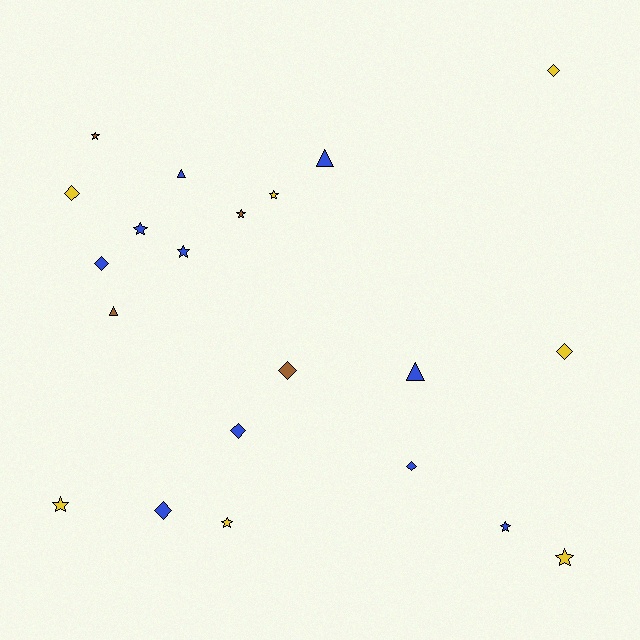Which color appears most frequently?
Blue, with 10 objects.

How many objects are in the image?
There are 21 objects.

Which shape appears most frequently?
Star, with 9 objects.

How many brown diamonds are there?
There is 1 brown diamond.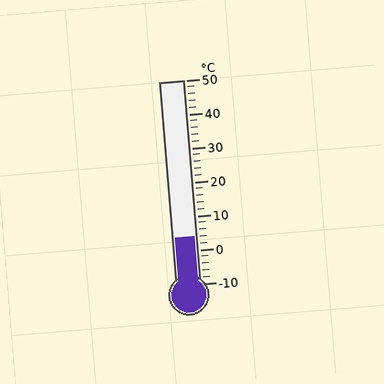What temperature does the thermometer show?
The thermometer shows approximately 4°C.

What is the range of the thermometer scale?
The thermometer scale ranges from -10°C to 50°C.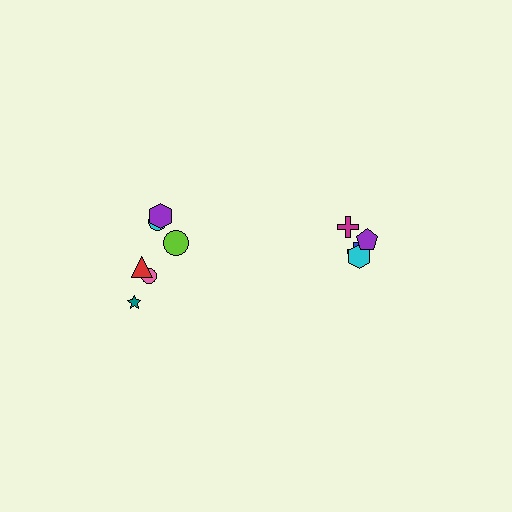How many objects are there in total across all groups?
There are 10 objects.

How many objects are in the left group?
There are 6 objects.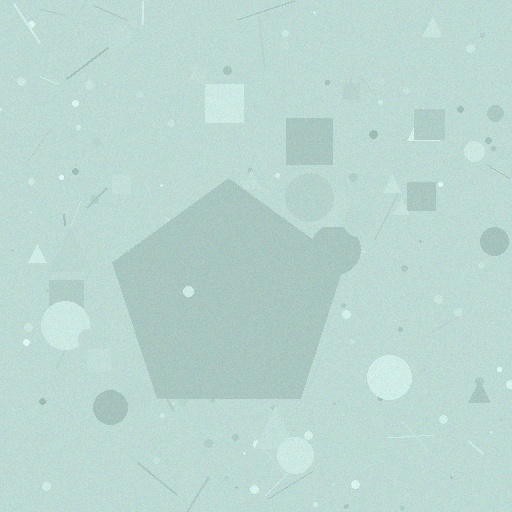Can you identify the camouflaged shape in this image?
The camouflaged shape is a pentagon.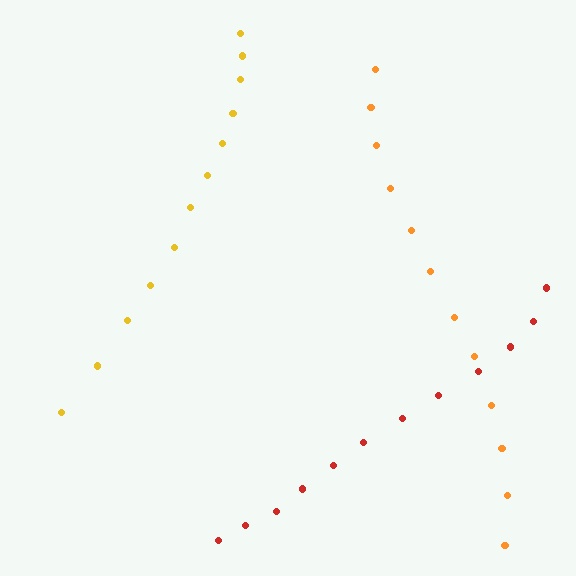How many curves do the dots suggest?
There are 3 distinct paths.